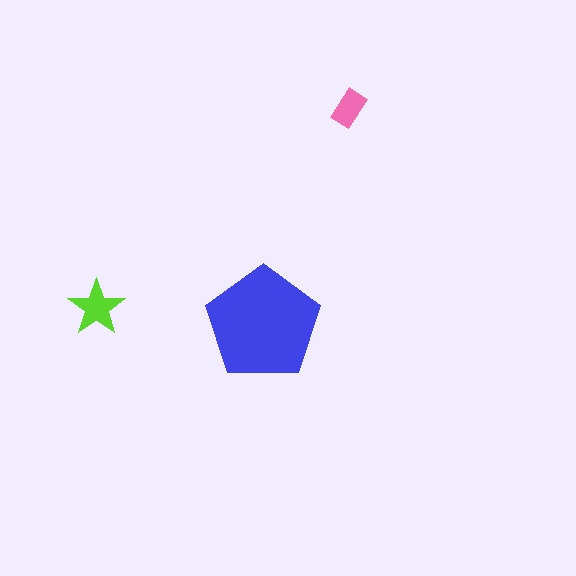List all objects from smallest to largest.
The pink rectangle, the lime star, the blue pentagon.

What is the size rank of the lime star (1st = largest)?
2nd.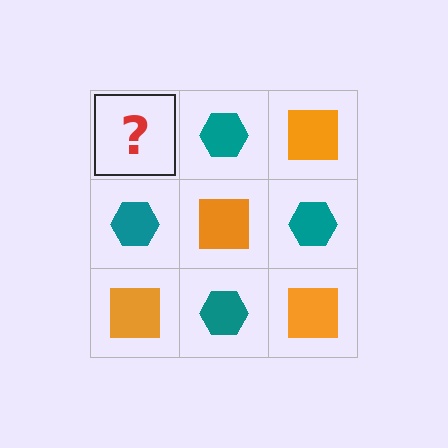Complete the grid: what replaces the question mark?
The question mark should be replaced with an orange square.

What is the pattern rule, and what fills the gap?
The rule is that it alternates orange square and teal hexagon in a checkerboard pattern. The gap should be filled with an orange square.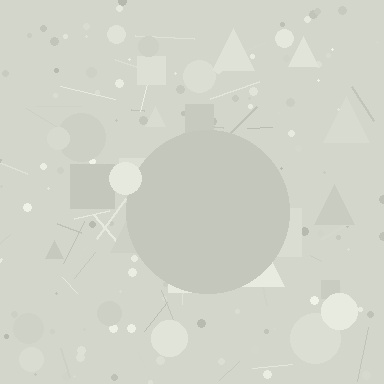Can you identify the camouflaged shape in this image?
The camouflaged shape is a circle.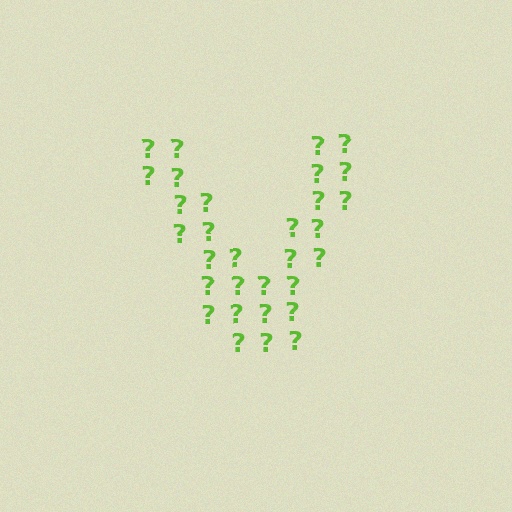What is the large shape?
The large shape is the letter V.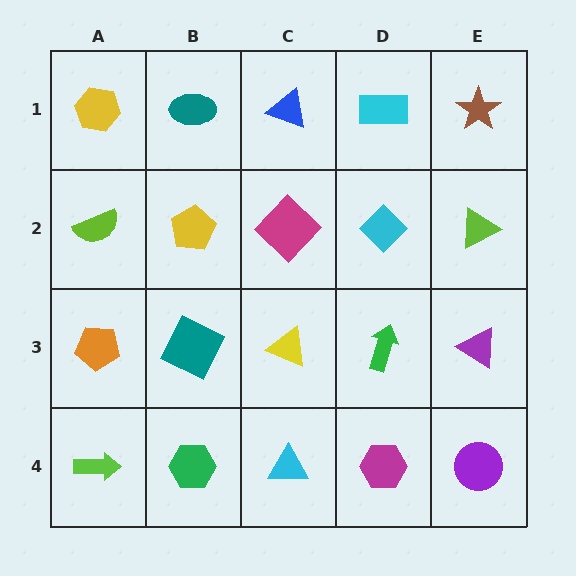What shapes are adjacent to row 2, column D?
A cyan rectangle (row 1, column D), a green arrow (row 3, column D), a magenta diamond (row 2, column C), a lime triangle (row 2, column E).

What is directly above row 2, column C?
A blue triangle.